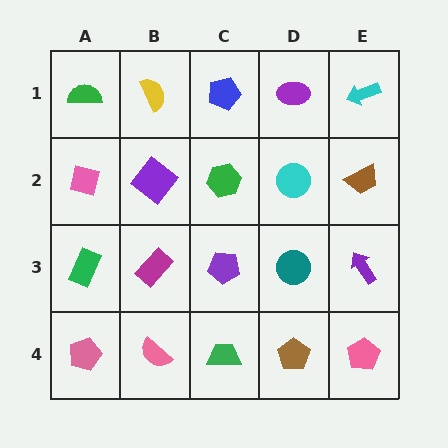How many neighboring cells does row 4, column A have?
2.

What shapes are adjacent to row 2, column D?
A purple ellipse (row 1, column D), a teal circle (row 3, column D), a green hexagon (row 2, column C), a brown trapezoid (row 2, column E).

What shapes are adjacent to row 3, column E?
A brown trapezoid (row 2, column E), a pink pentagon (row 4, column E), a teal circle (row 3, column D).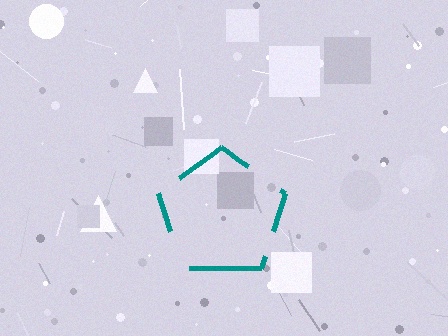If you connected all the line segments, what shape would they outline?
They would outline a pentagon.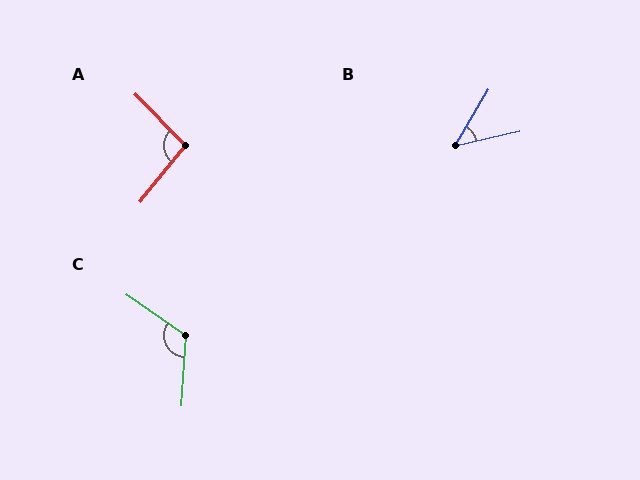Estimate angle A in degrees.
Approximately 96 degrees.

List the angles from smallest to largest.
B (46°), A (96°), C (121°).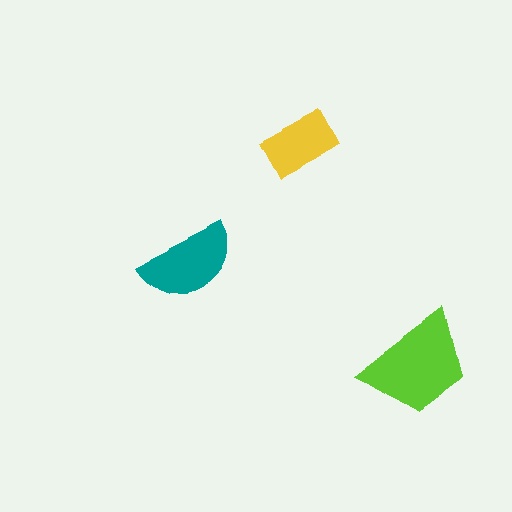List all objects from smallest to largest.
The yellow rectangle, the teal semicircle, the lime trapezoid.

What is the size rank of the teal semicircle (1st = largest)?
2nd.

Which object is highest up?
The yellow rectangle is topmost.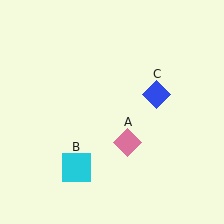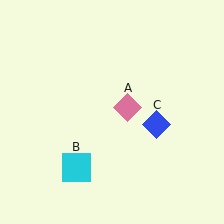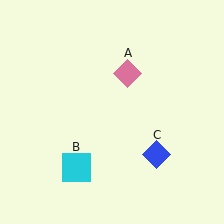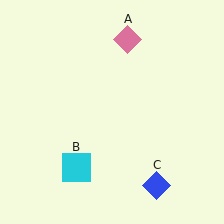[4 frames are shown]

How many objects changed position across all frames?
2 objects changed position: pink diamond (object A), blue diamond (object C).